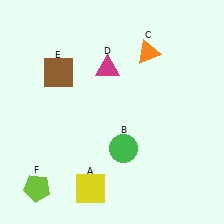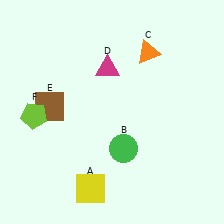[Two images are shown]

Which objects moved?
The objects that moved are: the brown square (E), the lime pentagon (F).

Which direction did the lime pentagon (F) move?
The lime pentagon (F) moved up.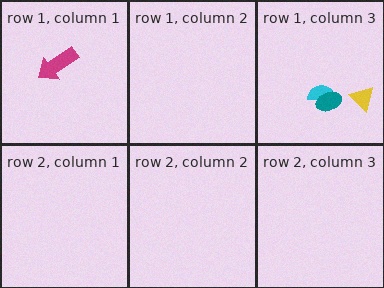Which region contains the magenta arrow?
The row 1, column 1 region.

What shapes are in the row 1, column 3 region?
The cyan semicircle, the teal ellipse, the yellow triangle.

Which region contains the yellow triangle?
The row 1, column 3 region.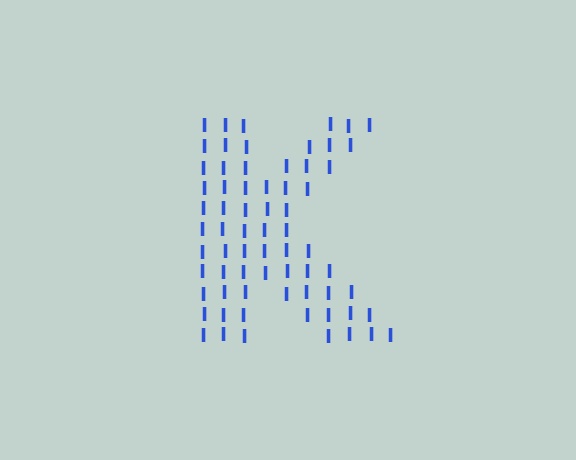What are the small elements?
The small elements are letter I's.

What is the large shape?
The large shape is the letter K.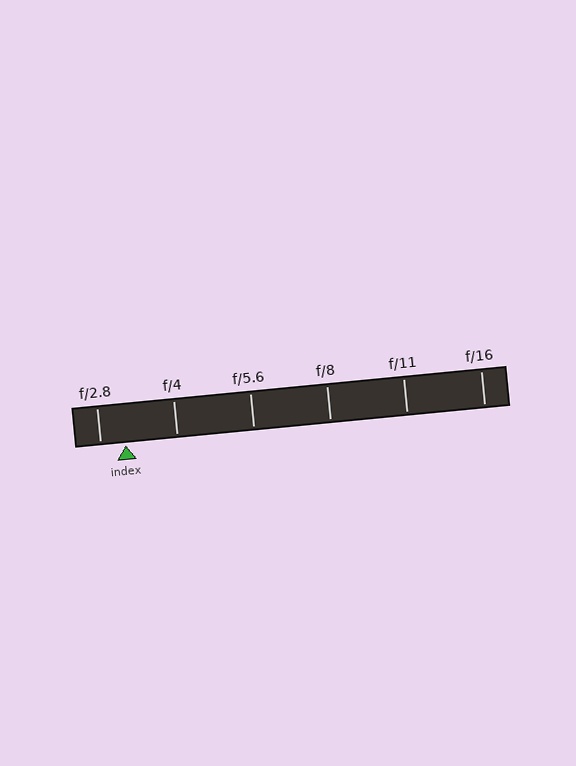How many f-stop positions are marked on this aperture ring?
There are 6 f-stop positions marked.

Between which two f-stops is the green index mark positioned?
The index mark is between f/2.8 and f/4.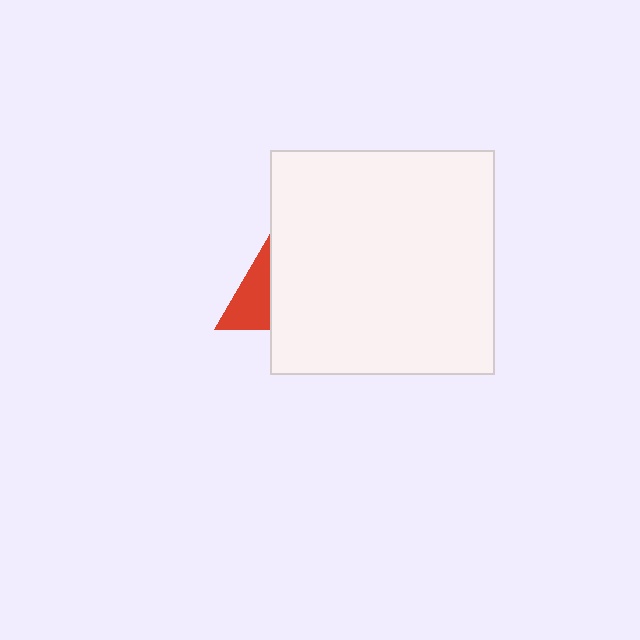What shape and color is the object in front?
The object in front is a white square.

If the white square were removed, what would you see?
You would see the complete red triangle.